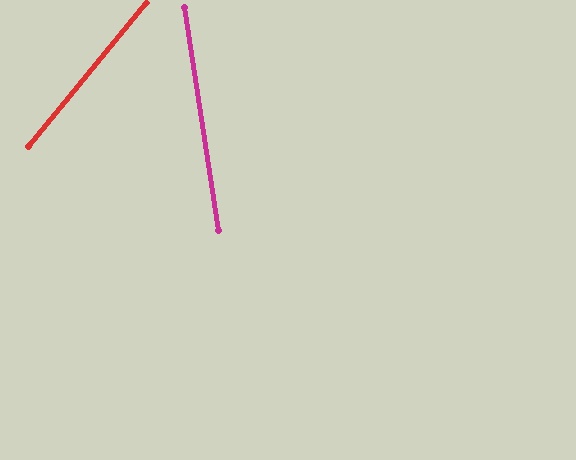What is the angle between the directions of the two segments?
Approximately 48 degrees.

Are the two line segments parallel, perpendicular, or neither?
Neither parallel nor perpendicular — they differ by about 48°.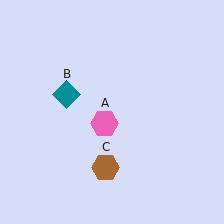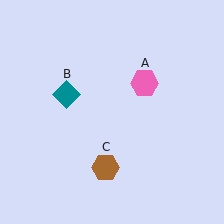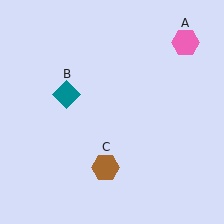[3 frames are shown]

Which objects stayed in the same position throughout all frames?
Teal diamond (object B) and brown hexagon (object C) remained stationary.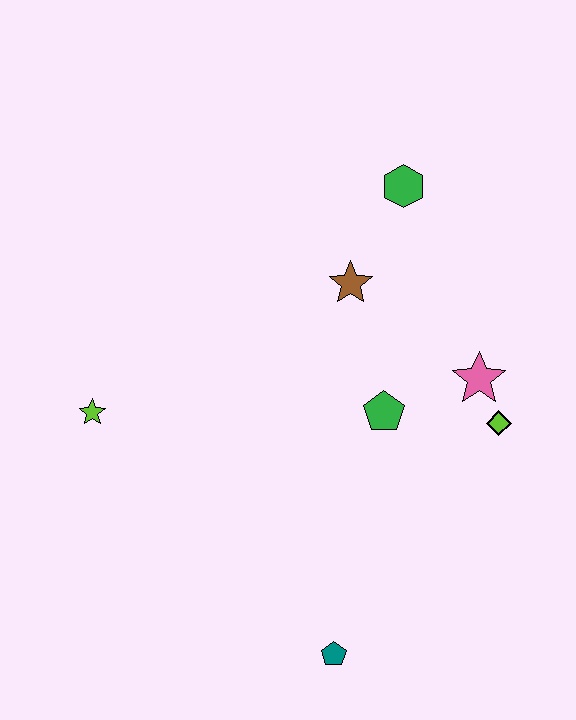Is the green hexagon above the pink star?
Yes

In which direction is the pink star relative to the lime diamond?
The pink star is above the lime diamond.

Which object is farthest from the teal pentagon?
The green hexagon is farthest from the teal pentagon.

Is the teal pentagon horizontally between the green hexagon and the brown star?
No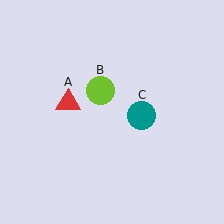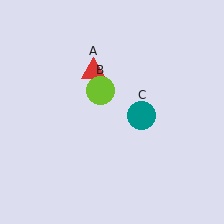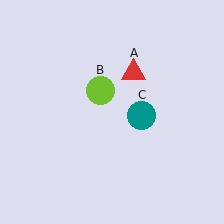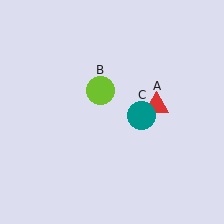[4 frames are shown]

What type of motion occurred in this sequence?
The red triangle (object A) rotated clockwise around the center of the scene.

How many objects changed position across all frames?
1 object changed position: red triangle (object A).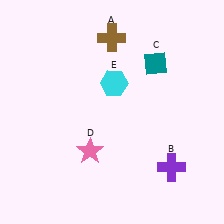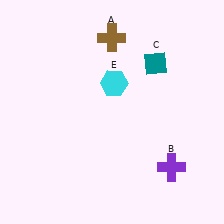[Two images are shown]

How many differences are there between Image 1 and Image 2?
There is 1 difference between the two images.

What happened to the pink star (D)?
The pink star (D) was removed in Image 2. It was in the bottom-left area of Image 1.